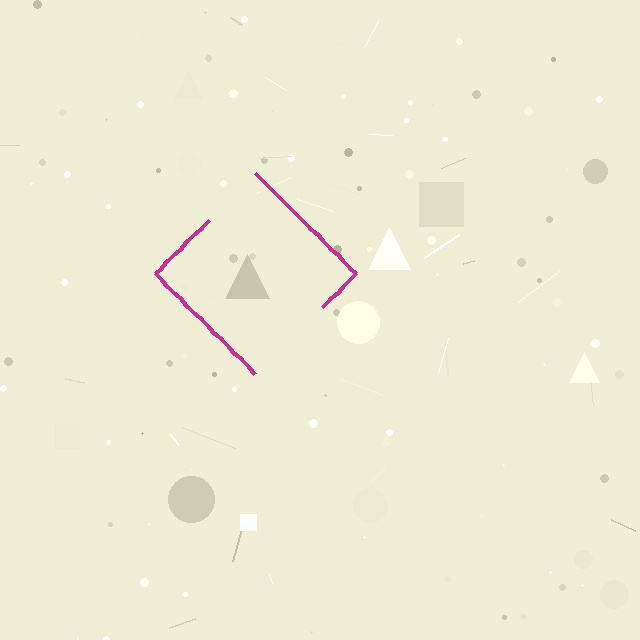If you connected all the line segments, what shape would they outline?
They would outline a diamond.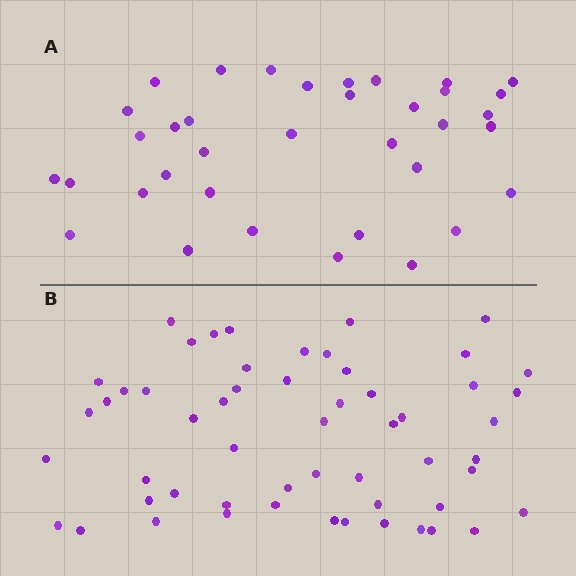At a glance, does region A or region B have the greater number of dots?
Region B (the bottom region) has more dots.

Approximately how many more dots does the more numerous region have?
Region B has approximately 20 more dots than region A.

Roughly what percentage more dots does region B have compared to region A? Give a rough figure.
About 55% more.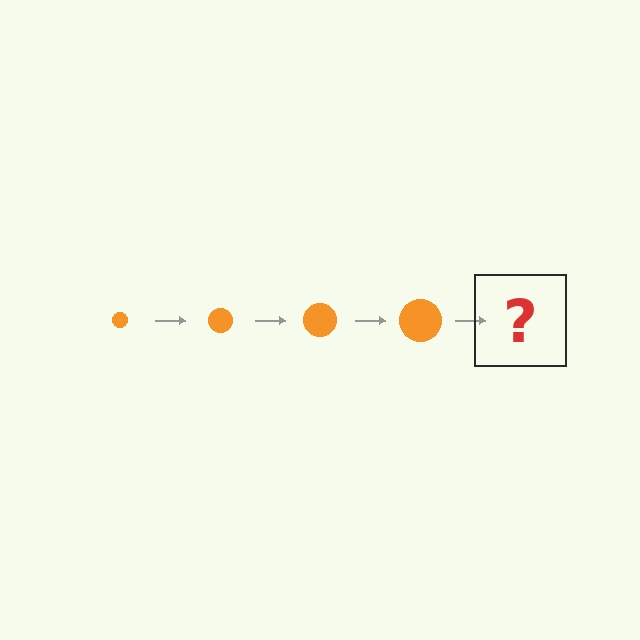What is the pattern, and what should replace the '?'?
The pattern is that the circle gets progressively larger each step. The '?' should be an orange circle, larger than the previous one.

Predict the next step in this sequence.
The next step is an orange circle, larger than the previous one.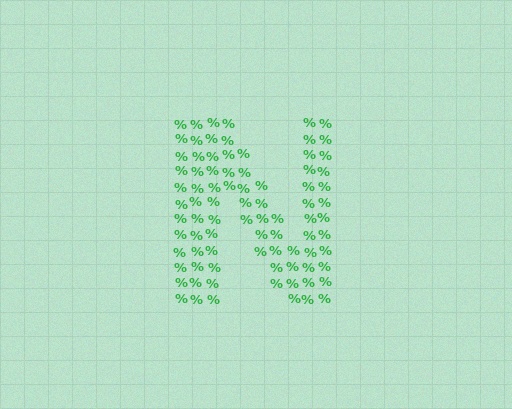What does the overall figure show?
The overall figure shows the letter N.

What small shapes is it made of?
It is made of small percent signs.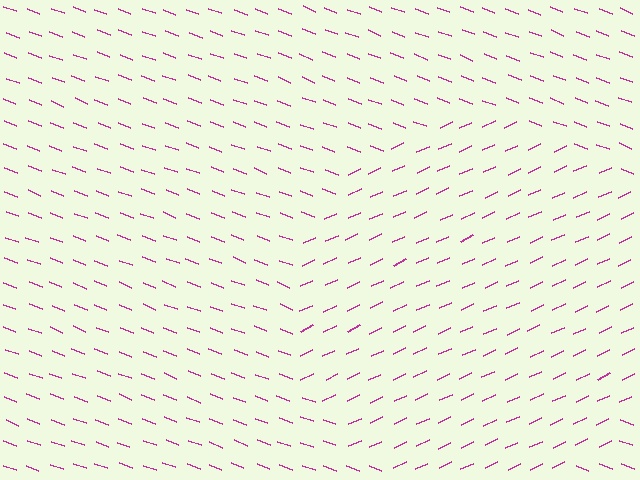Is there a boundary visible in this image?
Yes, there is a texture boundary formed by a change in line orientation.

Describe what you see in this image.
The image is filled with small magenta line segments. A circle region in the image has lines oriented differently from the surrounding lines, creating a visible texture boundary.